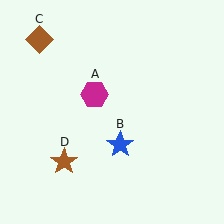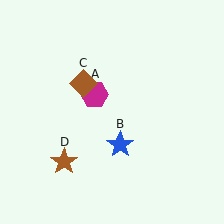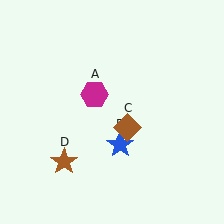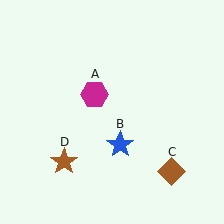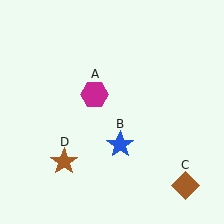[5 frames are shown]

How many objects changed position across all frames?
1 object changed position: brown diamond (object C).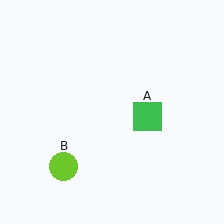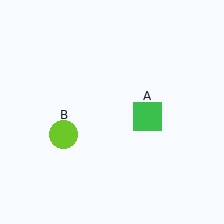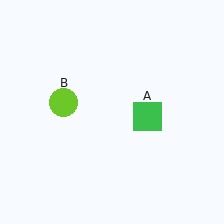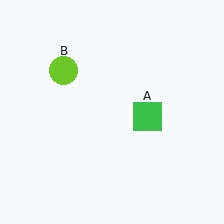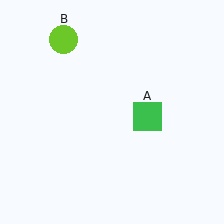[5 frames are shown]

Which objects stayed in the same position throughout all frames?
Green square (object A) remained stationary.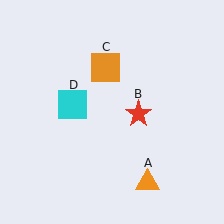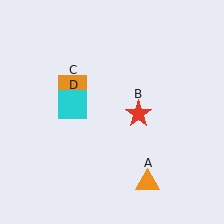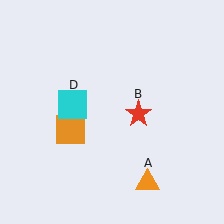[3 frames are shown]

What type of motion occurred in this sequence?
The orange square (object C) rotated counterclockwise around the center of the scene.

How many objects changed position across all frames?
1 object changed position: orange square (object C).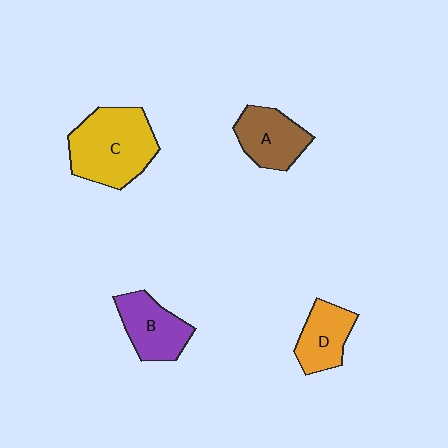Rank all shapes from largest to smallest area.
From largest to smallest: C (yellow), A (brown), B (purple), D (orange).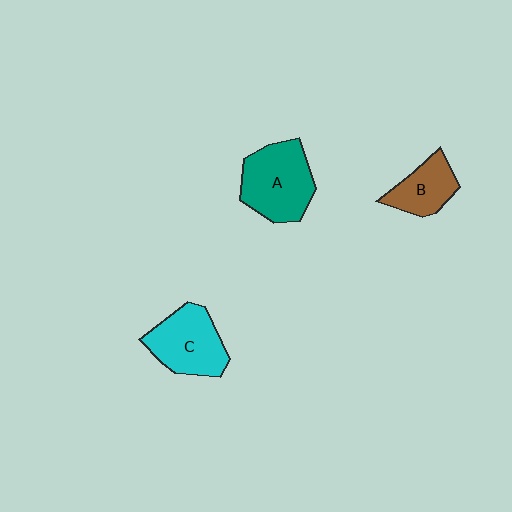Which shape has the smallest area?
Shape B (brown).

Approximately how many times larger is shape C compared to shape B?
Approximately 1.5 times.